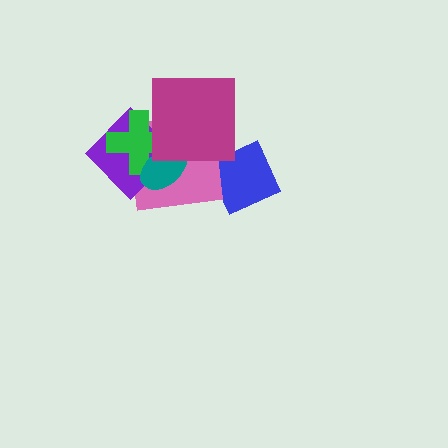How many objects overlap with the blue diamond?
1 object overlaps with the blue diamond.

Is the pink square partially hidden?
Yes, it is partially covered by another shape.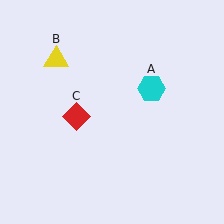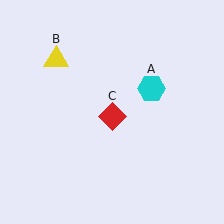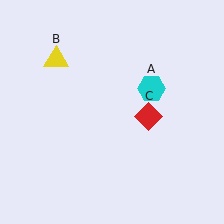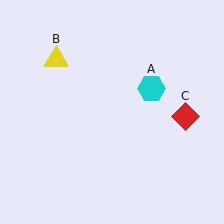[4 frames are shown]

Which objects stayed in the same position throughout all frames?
Cyan hexagon (object A) and yellow triangle (object B) remained stationary.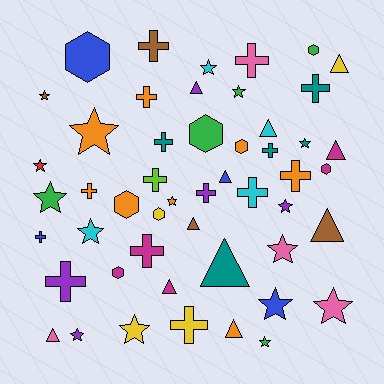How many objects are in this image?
There are 50 objects.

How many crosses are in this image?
There are 15 crosses.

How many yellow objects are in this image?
There are 4 yellow objects.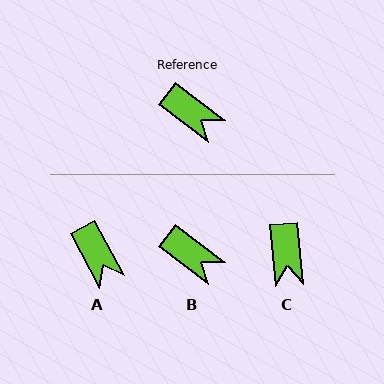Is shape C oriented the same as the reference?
No, it is off by about 47 degrees.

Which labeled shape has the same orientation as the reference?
B.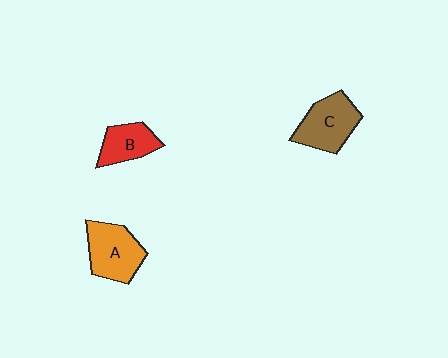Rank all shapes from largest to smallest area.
From largest to smallest: A (orange), C (brown), B (red).